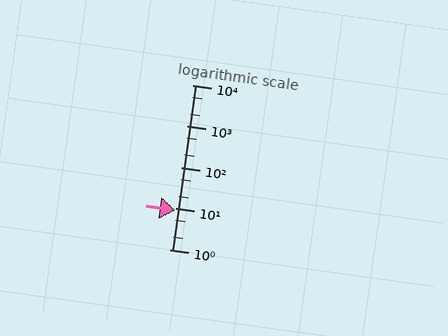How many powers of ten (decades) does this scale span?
The scale spans 4 decades, from 1 to 10000.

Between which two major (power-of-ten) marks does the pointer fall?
The pointer is between 1 and 10.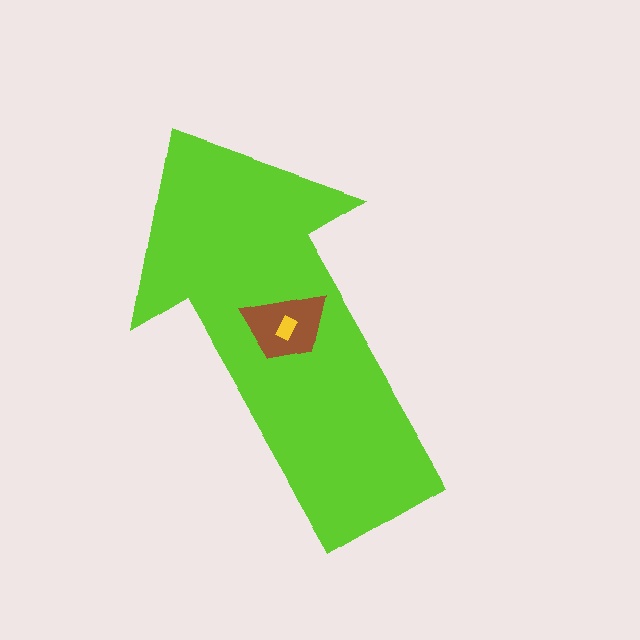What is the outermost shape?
The lime arrow.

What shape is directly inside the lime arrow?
The brown trapezoid.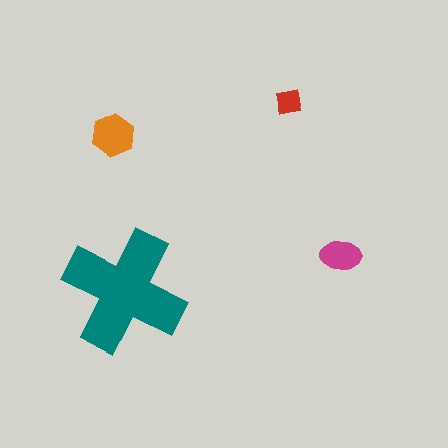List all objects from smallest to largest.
The red square, the magenta ellipse, the orange hexagon, the teal cross.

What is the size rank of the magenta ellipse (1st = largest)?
3rd.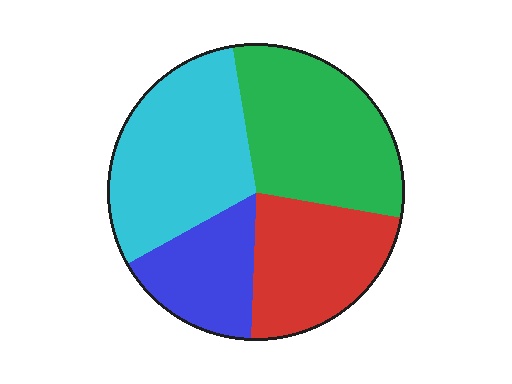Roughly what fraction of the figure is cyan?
Cyan covers around 30% of the figure.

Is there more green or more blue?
Green.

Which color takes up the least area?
Blue, at roughly 15%.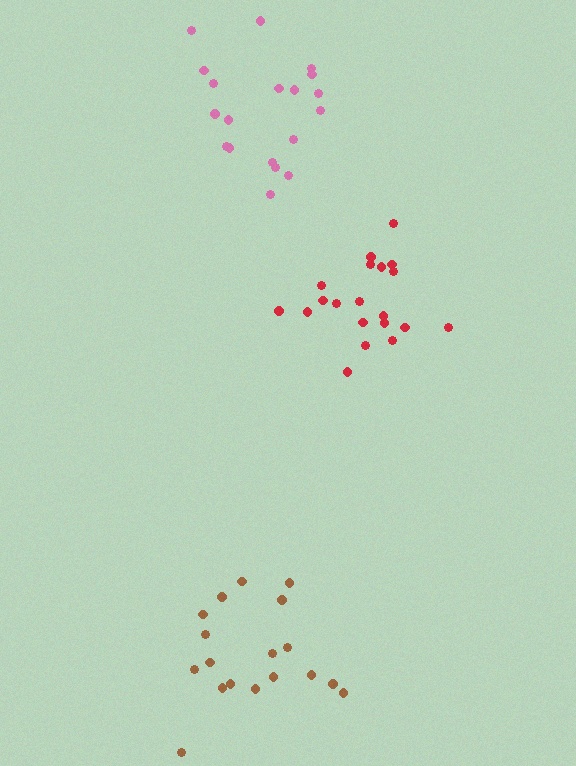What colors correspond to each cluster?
The clusters are colored: brown, red, pink.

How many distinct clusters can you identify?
There are 3 distinct clusters.